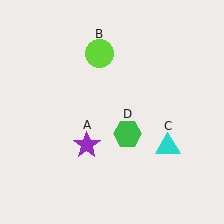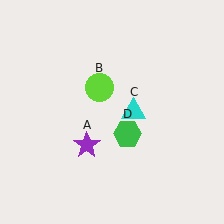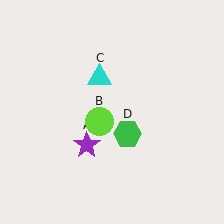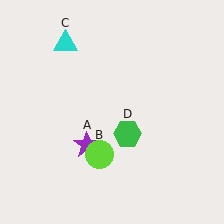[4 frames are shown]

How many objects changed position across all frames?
2 objects changed position: lime circle (object B), cyan triangle (object C).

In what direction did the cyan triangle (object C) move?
The cyan triangle (object C) moved up and to the left.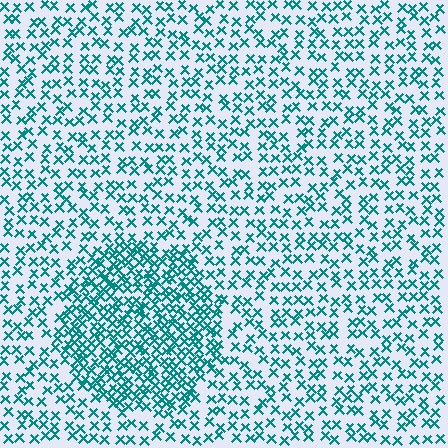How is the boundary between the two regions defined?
The boundary is defined by a change in element density (approximately 2.0x ratio). All elements are the same color, size, and shape.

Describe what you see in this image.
The image contains small teal elements arranged at two different densities. A circle-shaped region is visible where the elements are more densely packed than the surrounding area.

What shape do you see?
I see a circle.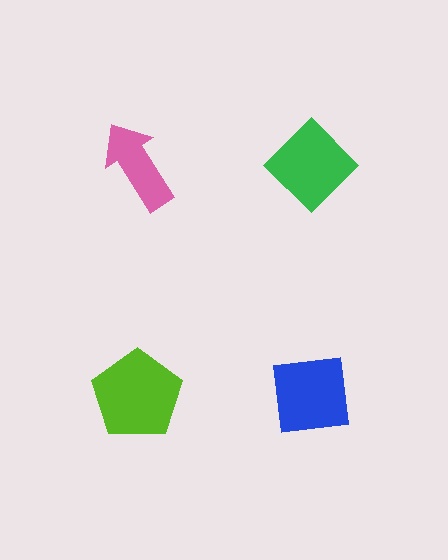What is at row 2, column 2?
A blue square.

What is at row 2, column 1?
A lime pentagon.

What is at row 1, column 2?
A green diamond.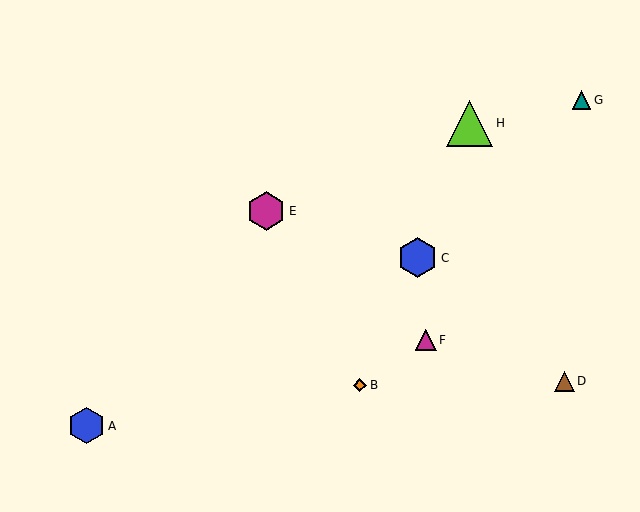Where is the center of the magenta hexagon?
The center of the magenta hexagon is at (266, 211).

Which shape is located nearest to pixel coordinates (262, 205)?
The magenta hexagon (labeled E) at (266, 211) is nearest to that location.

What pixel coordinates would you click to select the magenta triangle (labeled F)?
Click at (426, 340) to select the magenta triangle F.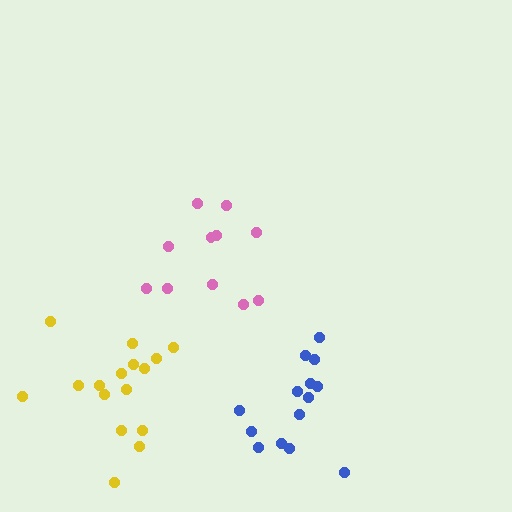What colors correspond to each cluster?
The clusters are colored: blue, pink, yellow.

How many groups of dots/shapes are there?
There are 3 groups.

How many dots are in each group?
Group 1: 14 dots, Group 2: 11 dots, Group 3: 16 dots (41 total).